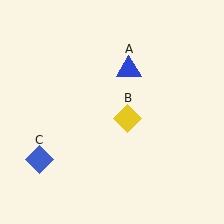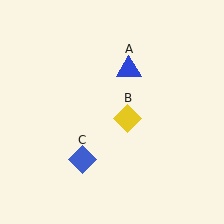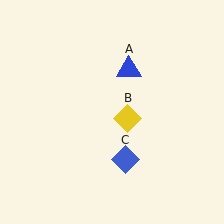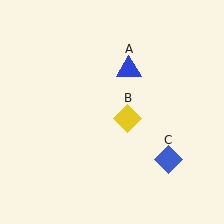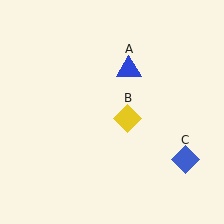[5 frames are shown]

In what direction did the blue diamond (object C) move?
The blue diamond (object C) moved right.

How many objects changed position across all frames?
1 object changed position: blue diamond (object C).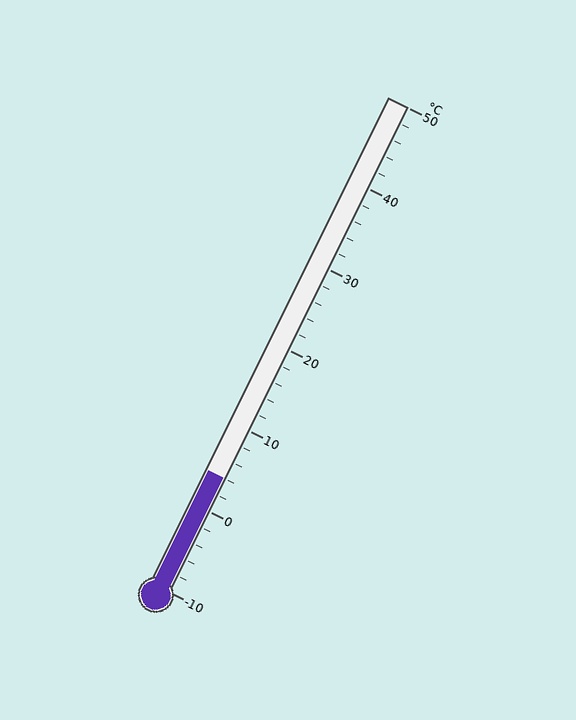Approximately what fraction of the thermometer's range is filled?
The thermometer is filled to approximately 25% of its range.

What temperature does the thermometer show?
The thermometer shows approximately 4°C.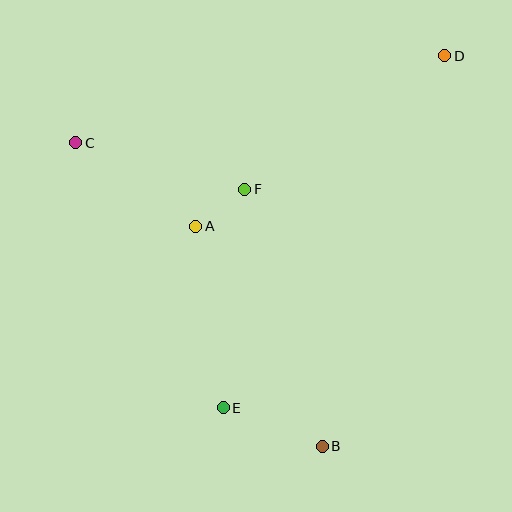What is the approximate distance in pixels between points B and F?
The distance between B and F is approximately 269 pixels.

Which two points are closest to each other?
Points A and F are closest to each other.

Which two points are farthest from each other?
Points D and E are farthest from each other.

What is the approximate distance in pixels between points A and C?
The distance between A and C is approximately 146 pixels.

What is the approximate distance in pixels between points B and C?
The distance between B and C is approximately 391 pixels.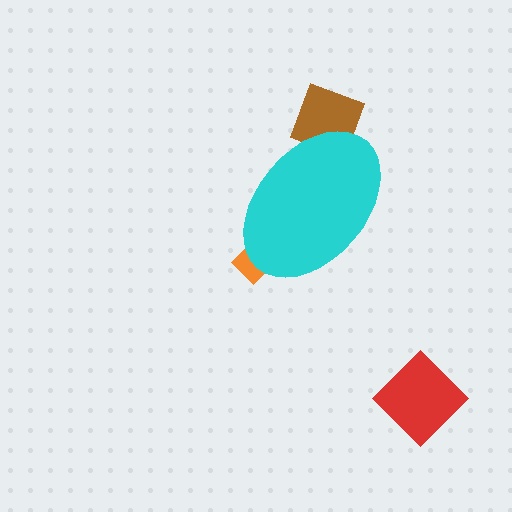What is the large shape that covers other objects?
A cyan ellipse.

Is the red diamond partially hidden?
No, the red diamond is fully visible.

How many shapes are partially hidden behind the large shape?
2 shapes are partially hidden.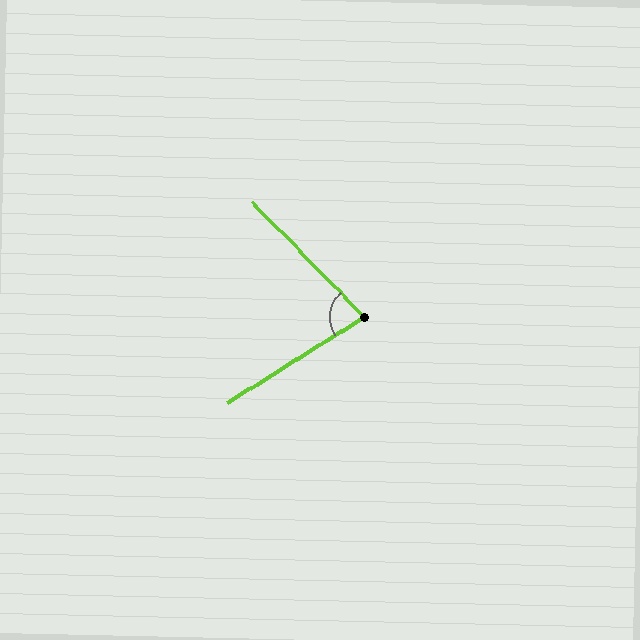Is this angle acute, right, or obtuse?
It is acute.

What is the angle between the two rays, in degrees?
Approximately 78 degrees.